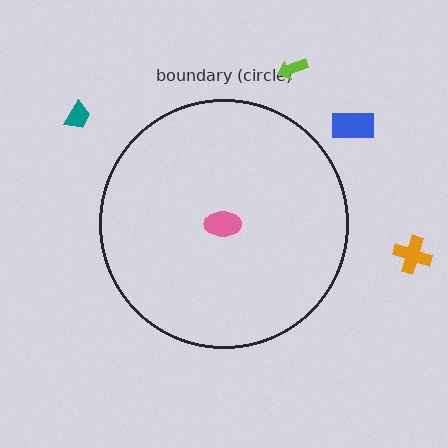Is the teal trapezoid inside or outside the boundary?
Outside.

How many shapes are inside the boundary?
1 inside, 4 outside.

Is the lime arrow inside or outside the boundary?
Outside.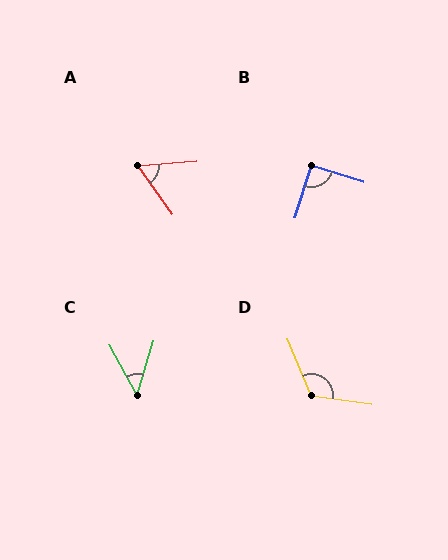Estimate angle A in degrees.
Approximately 59 degrees.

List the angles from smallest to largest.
C (46°), A (59°), B (90°), D (121°).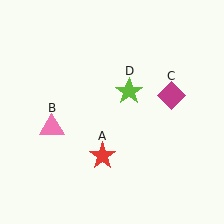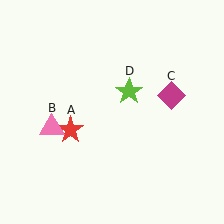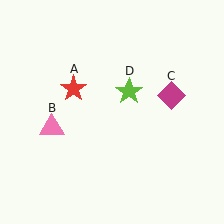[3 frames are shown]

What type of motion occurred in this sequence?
The red star (object A) rotated clockwise around the center of the scene.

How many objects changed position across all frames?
1 object changed position: red star (object A).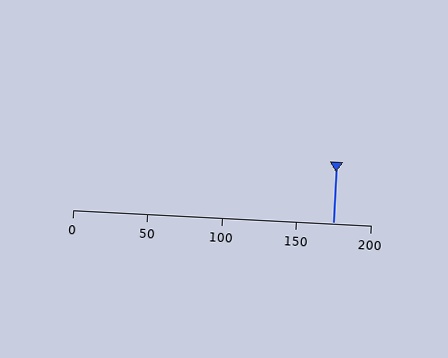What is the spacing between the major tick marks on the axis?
The major ticks are spaced 50 apart.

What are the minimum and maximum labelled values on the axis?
The axis runs from 0 to 200.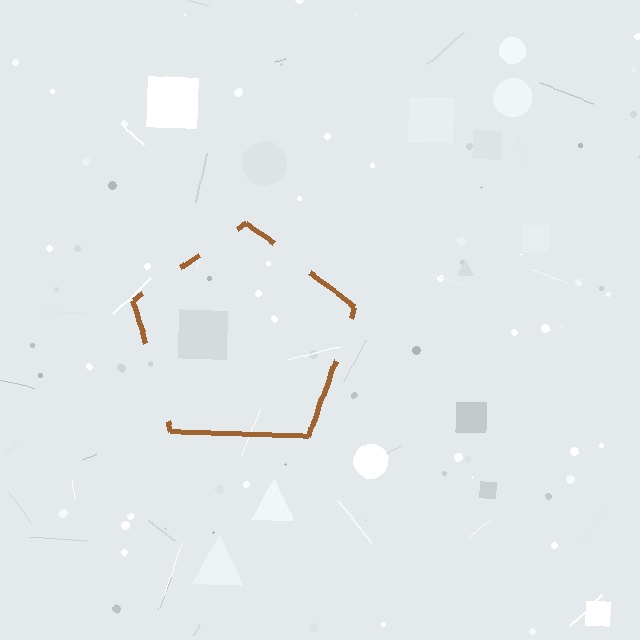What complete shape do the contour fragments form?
The contour fragments form a pentagon.